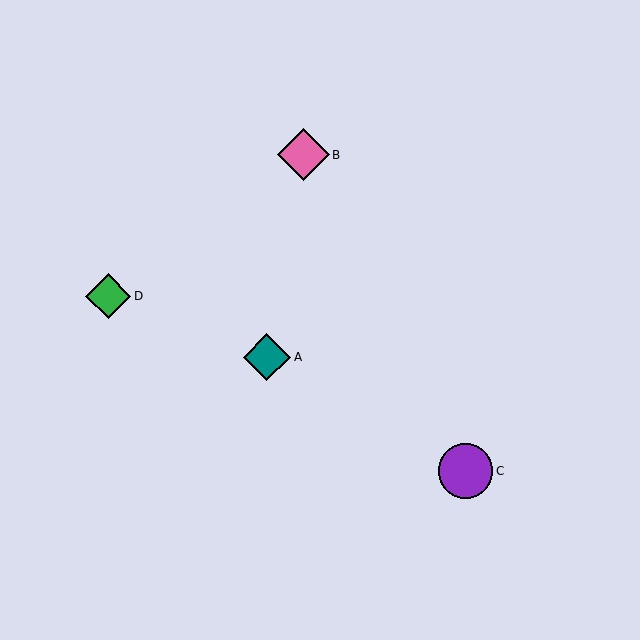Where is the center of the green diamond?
The center of the green diamond is at (108, 296).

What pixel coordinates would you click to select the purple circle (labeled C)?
Click at (466, 471) to select the purple circle C.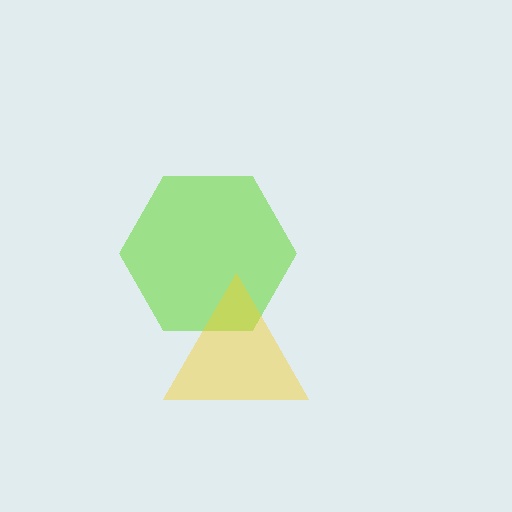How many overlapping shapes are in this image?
There are 2 overlapping shapes in the image.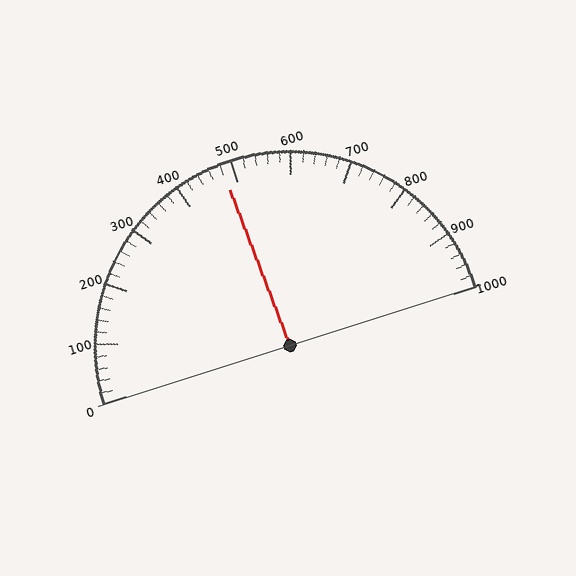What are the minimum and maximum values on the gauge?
The gauge ranges from 0 to 1000.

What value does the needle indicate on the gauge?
The needle indicates approximately 480.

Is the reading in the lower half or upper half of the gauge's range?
The reading is in the lower half of the range (0 to 1000).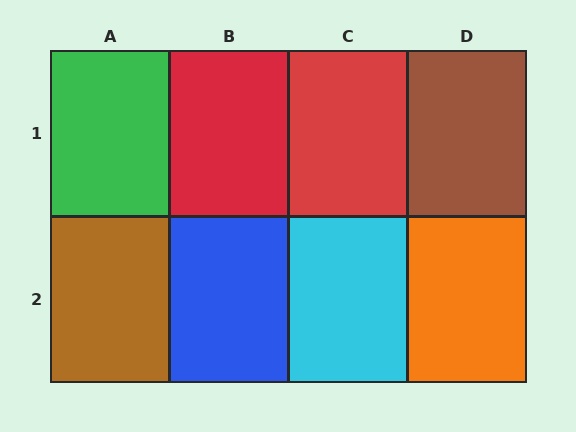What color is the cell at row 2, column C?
Cyan.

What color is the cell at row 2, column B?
Blue.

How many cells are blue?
1 cell is blue.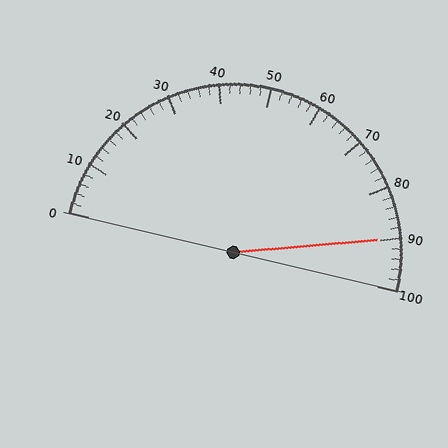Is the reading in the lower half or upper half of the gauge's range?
The reading is in the upper half of the range (0 to 100).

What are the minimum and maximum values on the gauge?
The gauge ranges from 0 to 100.